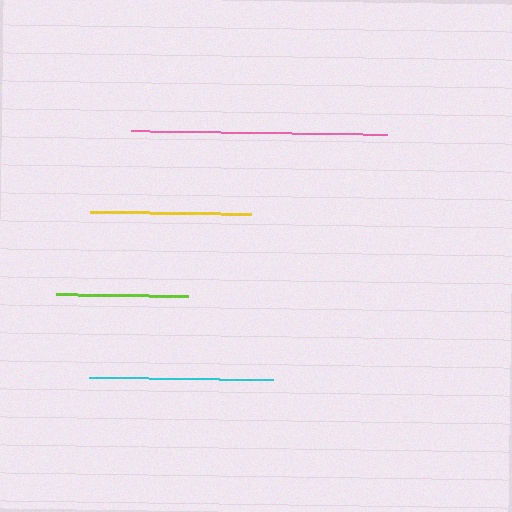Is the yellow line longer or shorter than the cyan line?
The cyan line is longer than the yellow line.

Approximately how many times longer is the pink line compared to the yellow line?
The pink line is approximately 1.6 times the length of the yellow line.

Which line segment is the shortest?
The lime line is the shortest at approximately 131 pixels.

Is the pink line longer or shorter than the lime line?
The pink line is longer than the lime line.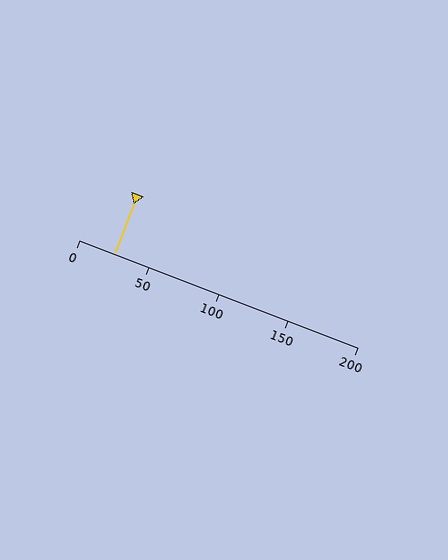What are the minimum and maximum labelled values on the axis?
The axis runs from 0 to 200.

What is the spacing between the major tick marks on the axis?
The major ticks are spaced 50 apart.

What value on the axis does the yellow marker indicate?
The marker indicates approximately 25.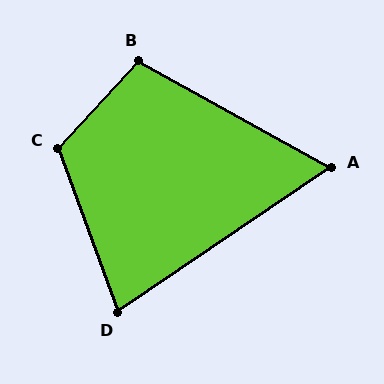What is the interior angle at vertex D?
Approximately 76 degrees (acute).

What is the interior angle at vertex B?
Approximately 104 degrees (obtuse).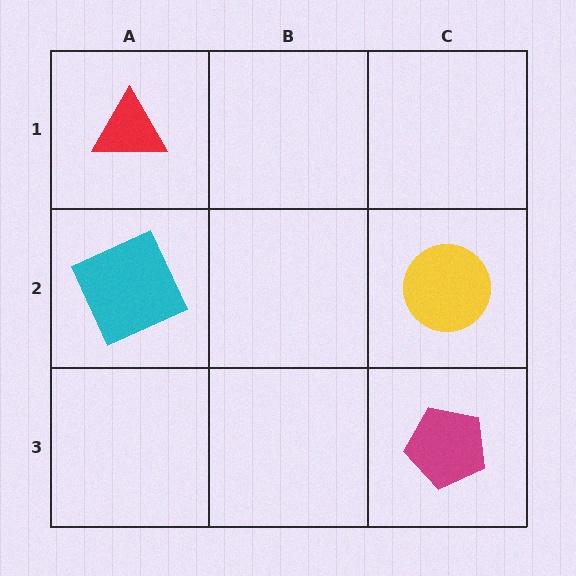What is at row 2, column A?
A cyan square.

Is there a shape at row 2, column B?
No, that cell is empty.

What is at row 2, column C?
A yellow circle.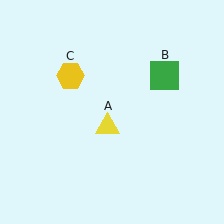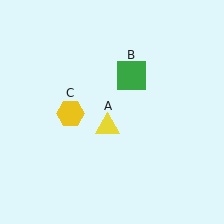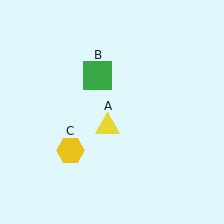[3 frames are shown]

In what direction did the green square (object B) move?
The green square (object B) moved left.